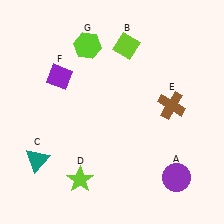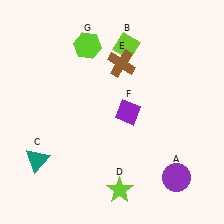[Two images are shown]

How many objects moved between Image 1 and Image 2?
3 objects moved between the two images.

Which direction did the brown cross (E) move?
The brown cross (E) moved left.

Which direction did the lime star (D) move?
The lime star (D) moved right.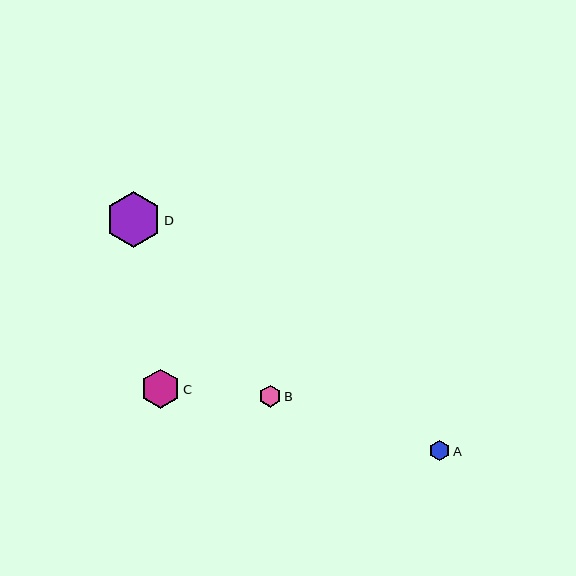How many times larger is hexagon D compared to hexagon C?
Hexagon D is approximately 1.4 times the size of hexagon C.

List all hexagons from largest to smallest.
From largest to smallest: D, C, B, A.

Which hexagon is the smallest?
Hexagon A is the smallest with a size of approximately 20 pixels.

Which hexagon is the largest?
Hexagon D is the largest with a size of approximately 55 pixels.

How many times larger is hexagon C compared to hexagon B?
Hexagon C is approximately 1.8 times the size of hexagon B.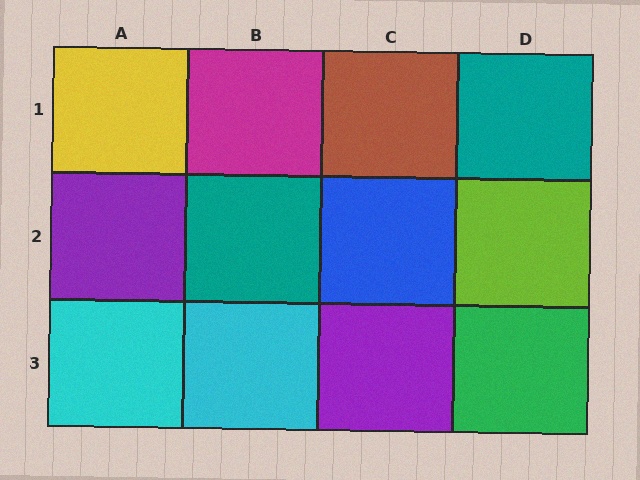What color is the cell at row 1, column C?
Brown.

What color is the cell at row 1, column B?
Magenta.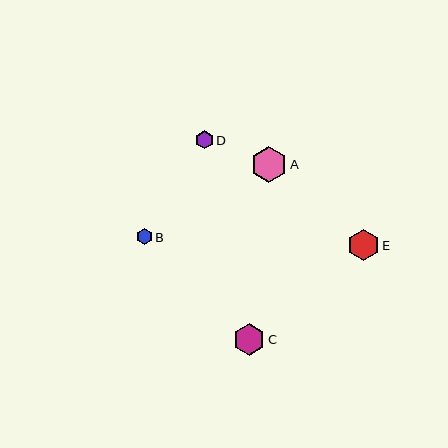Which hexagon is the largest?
Hexagon A is the largest with a size of approximately 36 pixels.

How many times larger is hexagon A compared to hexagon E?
Hexagon A is approximately 1.1 times the size of hexagon E.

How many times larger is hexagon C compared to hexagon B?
Hexagon C is approximately 2.0 times the size of hexagon B.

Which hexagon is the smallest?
Hexagon B is the smallest with a size of approximately 16 pixels.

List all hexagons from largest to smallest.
From largest to smallest: A, E, C, D, B.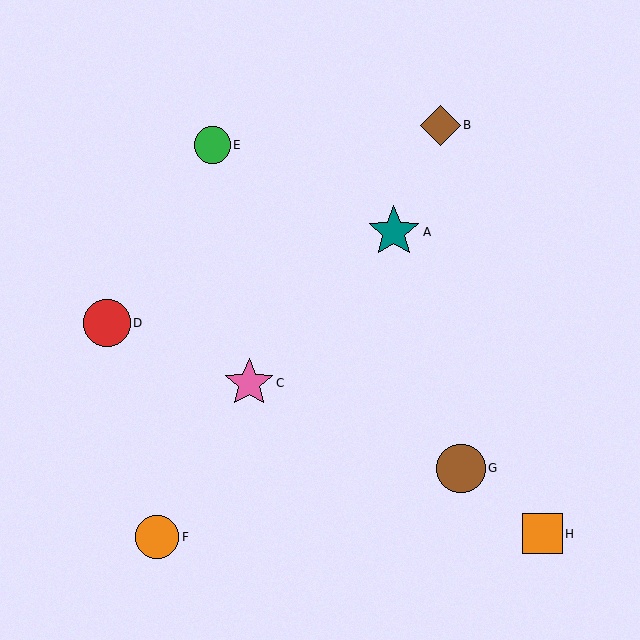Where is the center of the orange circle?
The center of the orange circle is at (157, 537).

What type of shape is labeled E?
Shape E is a green circle.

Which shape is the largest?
The teal star (labeled A) is the largest.